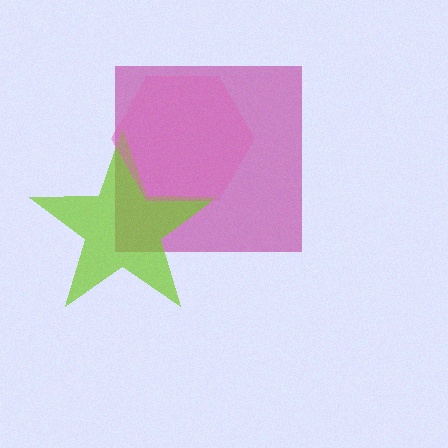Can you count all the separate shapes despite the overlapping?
Yes, there are 3 separate shapes.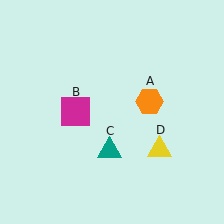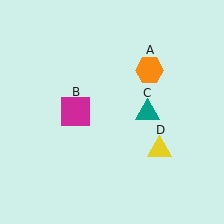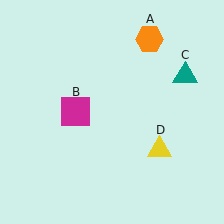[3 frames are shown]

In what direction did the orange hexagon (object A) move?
The orange hexagon (object A) moved up.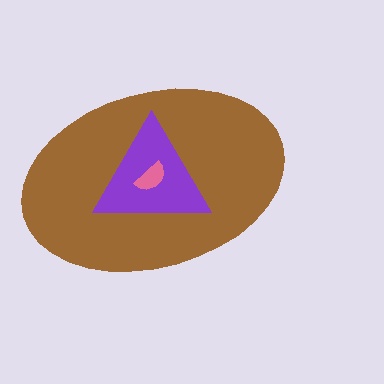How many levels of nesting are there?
3.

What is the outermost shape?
The brown ellipse.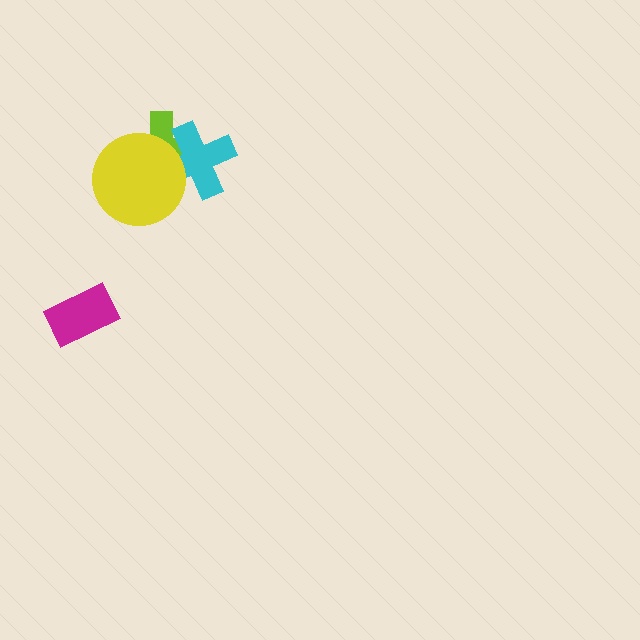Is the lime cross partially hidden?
Yes, it is partially covered by another shape.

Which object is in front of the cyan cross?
The yellow circle is in front of the cyan cross.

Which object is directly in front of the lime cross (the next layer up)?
The cyan cross is directly in front of the lime cross.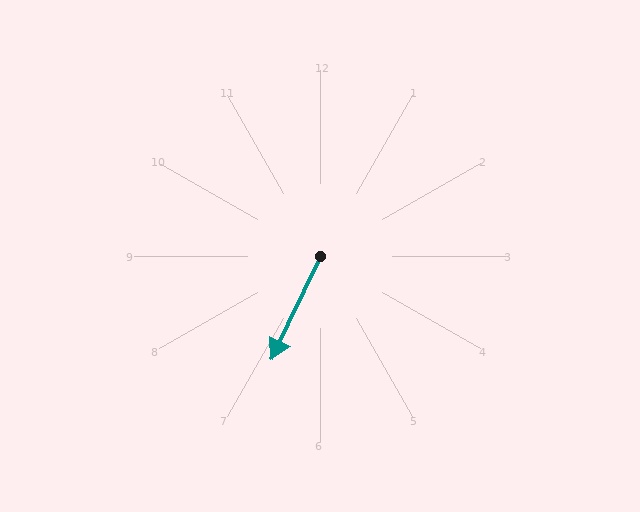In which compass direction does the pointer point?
Southwest.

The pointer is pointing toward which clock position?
Roughly 7 o'clock.